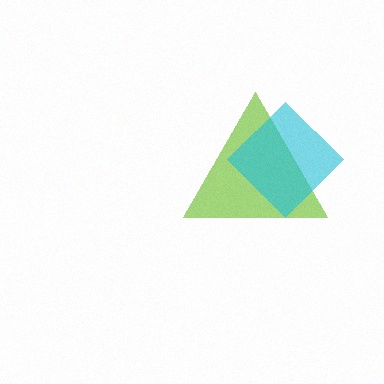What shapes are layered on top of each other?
The layered shapes are: a lime triangle, a cyan diamond.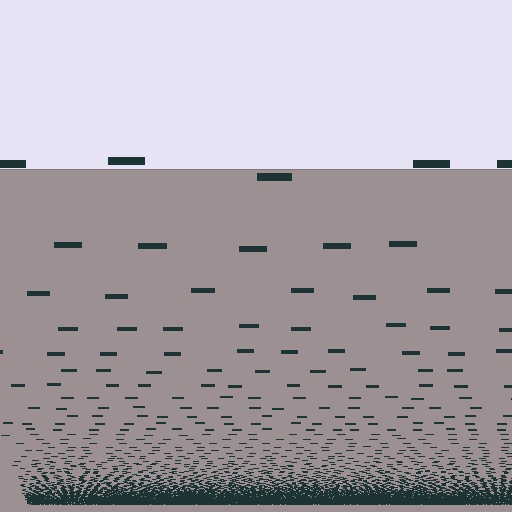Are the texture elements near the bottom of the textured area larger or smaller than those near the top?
Smaller. The gradient is inverted — elements near the bottom are smaller and denser.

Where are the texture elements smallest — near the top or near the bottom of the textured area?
Near the bottom.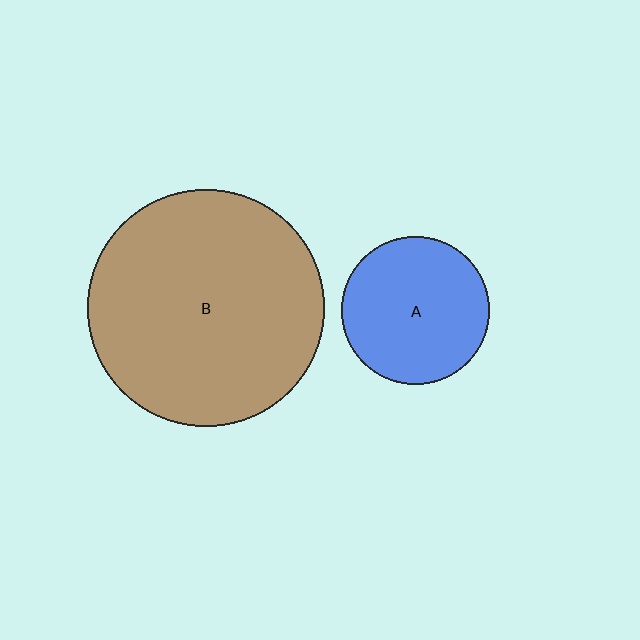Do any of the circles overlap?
No, none of the circles overlap.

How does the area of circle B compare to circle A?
Approximately 2.6 times.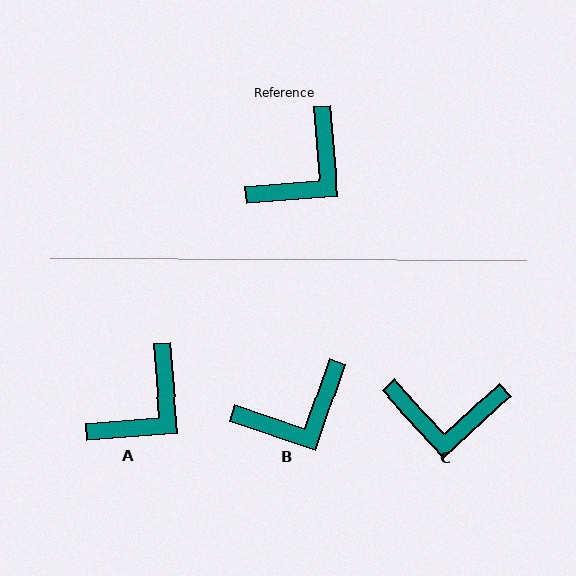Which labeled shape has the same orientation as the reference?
A.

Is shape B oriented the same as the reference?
No, it is off by about 24 degrees.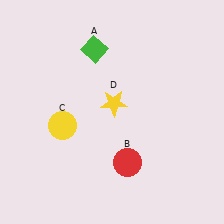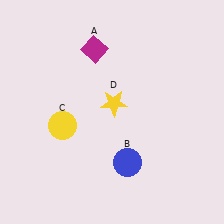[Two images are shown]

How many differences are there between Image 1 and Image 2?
There are 2 differences between the two images.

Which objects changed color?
A changed from green to magenta. B changed from red to blue.